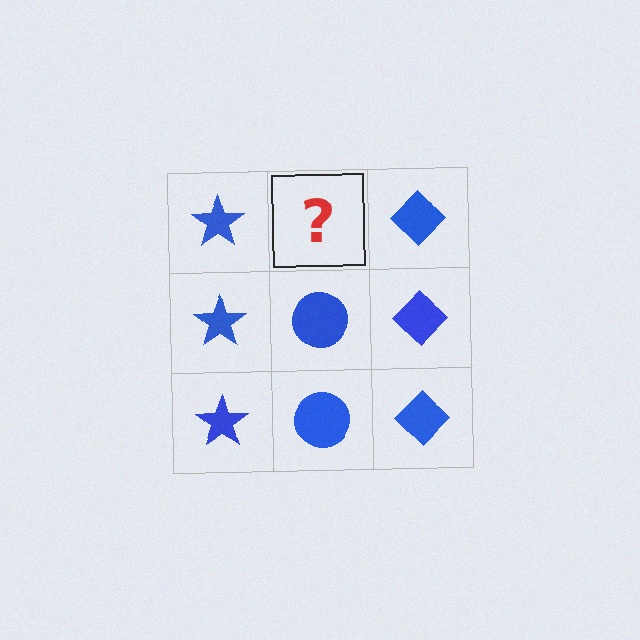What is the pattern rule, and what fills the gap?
The rule is that each column has a consistent shape. The gap should be filled with a blue circle.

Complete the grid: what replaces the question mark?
The question mark should be replaced with a blue circle.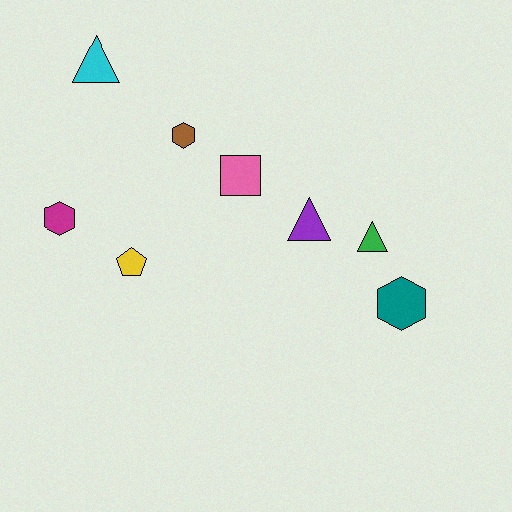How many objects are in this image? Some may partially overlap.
There are 8 objects.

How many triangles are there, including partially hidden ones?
There are 3 triangles.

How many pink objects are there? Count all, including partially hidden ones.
There is 1 pink object.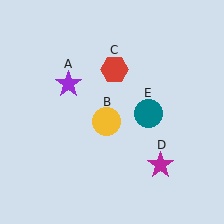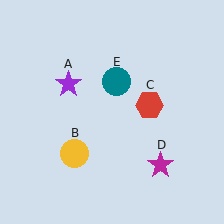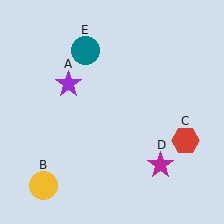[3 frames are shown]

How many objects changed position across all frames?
3 objects changed position: yellow circle (object B), red hexagon (object C), teal circle (object E).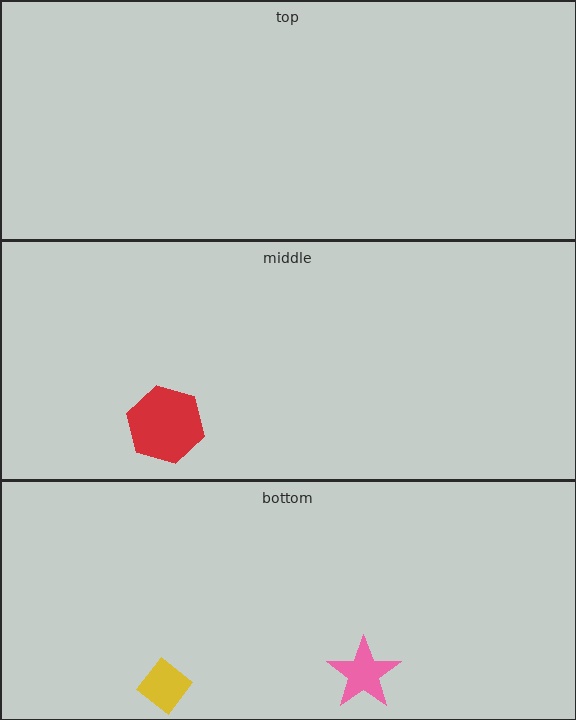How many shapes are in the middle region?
1.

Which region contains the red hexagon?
The middle region.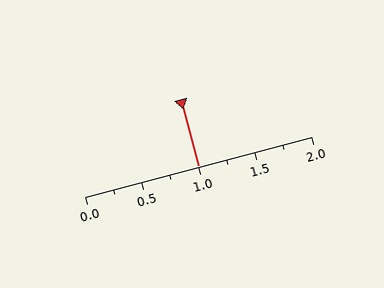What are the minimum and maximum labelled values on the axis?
The axis runs from 0.0 to 2.0.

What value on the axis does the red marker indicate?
The marker indicates approximately 1.